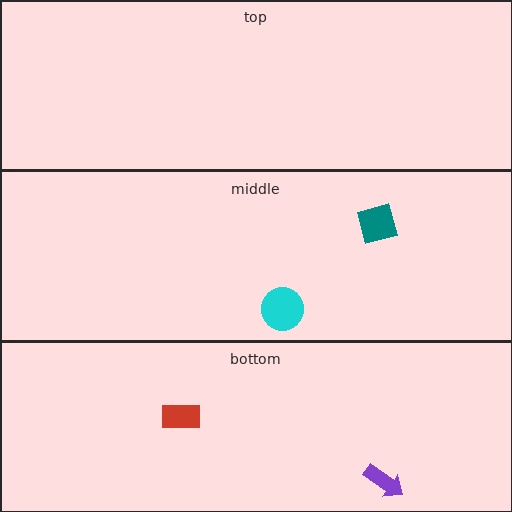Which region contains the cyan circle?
The middle region.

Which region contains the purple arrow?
The bottom region.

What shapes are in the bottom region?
The purple arrow, the red rectangle.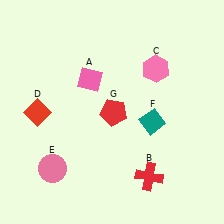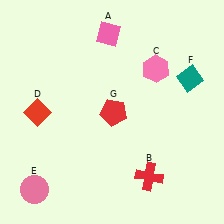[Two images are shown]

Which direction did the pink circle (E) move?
The pink circle (E) moved down.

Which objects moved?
The objects that moved are: the pink diamond (A), the pink circle (E), the teal diamond (F).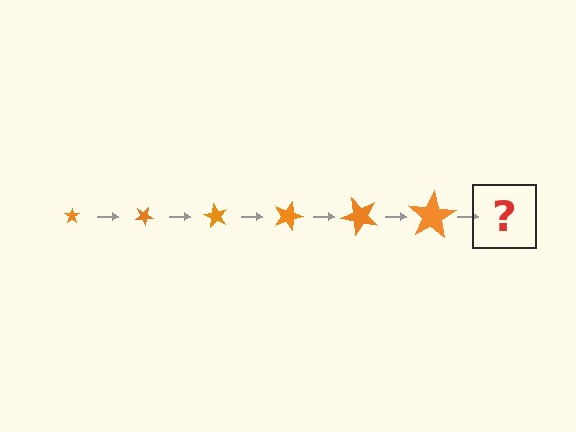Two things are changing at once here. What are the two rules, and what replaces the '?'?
The two rules are that the star grows larger each step and it rotates 30 degrees each step. The '?' should be a star, larger than the previous one and rotated 180 degrees from the start.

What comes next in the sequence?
The next element should be a star, larger than the previous one and rotated 180 degrees from the start.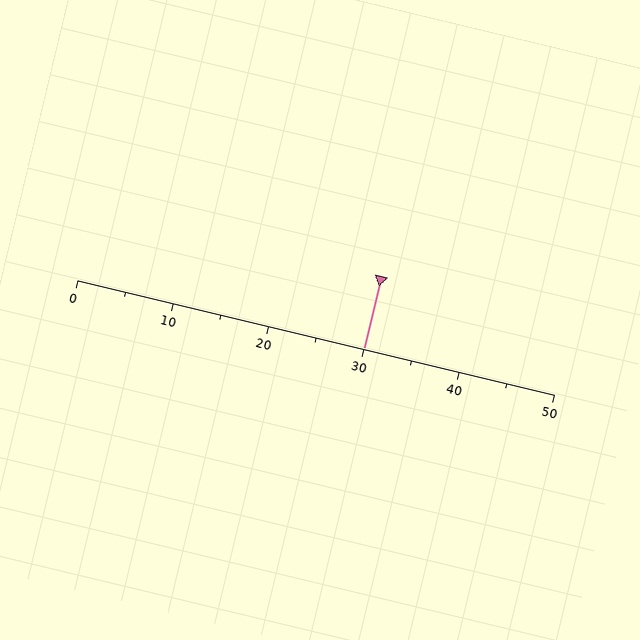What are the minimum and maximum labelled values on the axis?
The axis runs from 0 to 50.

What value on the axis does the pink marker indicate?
The marker indicates approximately 30.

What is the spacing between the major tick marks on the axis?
The major ticks are spaced 10 apart.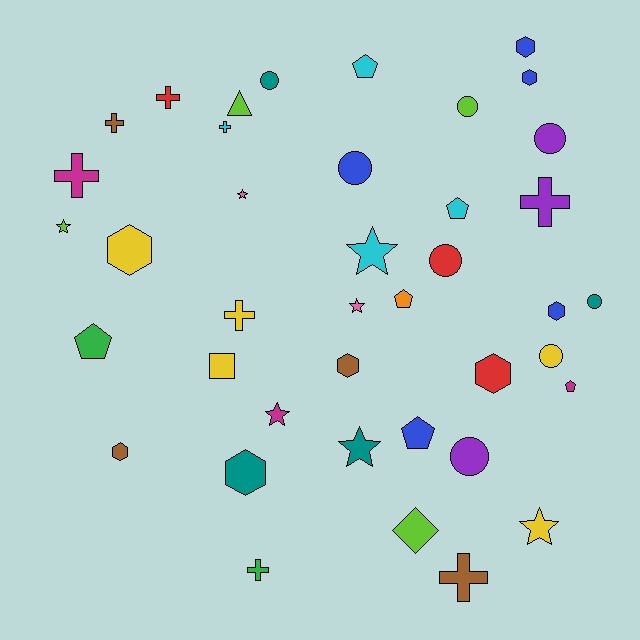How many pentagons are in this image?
There are 6 pentagons.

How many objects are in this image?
There are 40 objects.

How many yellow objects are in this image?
There are 5 yellow objects.